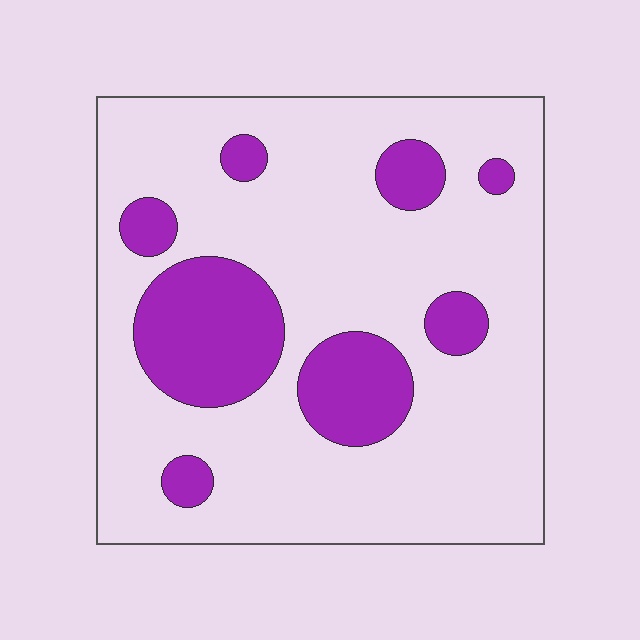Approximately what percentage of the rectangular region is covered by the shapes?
Approximately 20%.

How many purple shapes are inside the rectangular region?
8.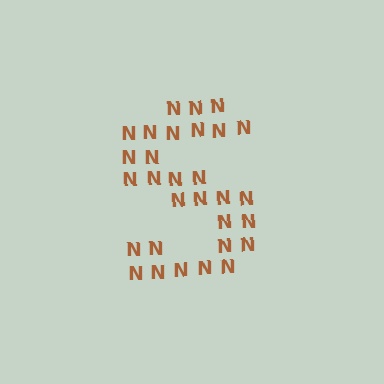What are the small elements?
The small elements are letter N's.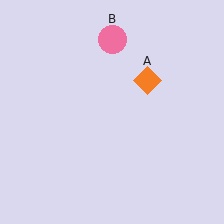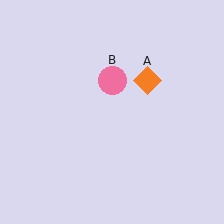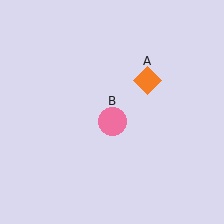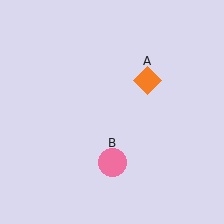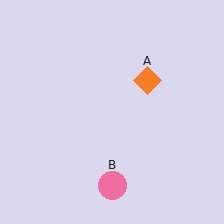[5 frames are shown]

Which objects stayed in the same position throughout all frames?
Orange diamond (object A) remained stationary.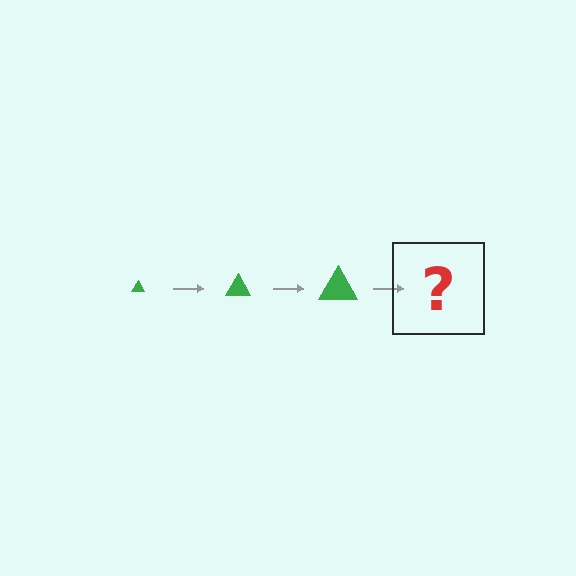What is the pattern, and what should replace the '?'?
The pattern is that the triangle gets progressively larger each step. The '?' should be a green triangle, larger than the previous one.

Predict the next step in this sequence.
The next step is a green triangle, larger than the previous one.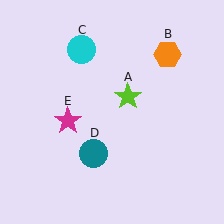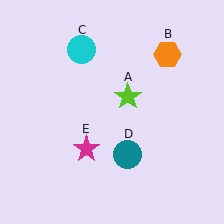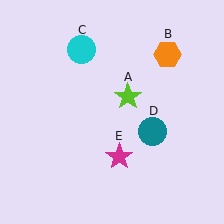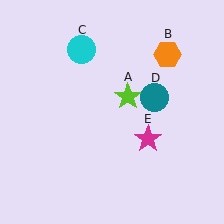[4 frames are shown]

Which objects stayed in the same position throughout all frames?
Lime star (object A) and orange hexagon (object B) and cyan circle (object C) remained stationary.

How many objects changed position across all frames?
2 objects changed position: teal circle (object D), magenta star (object E).